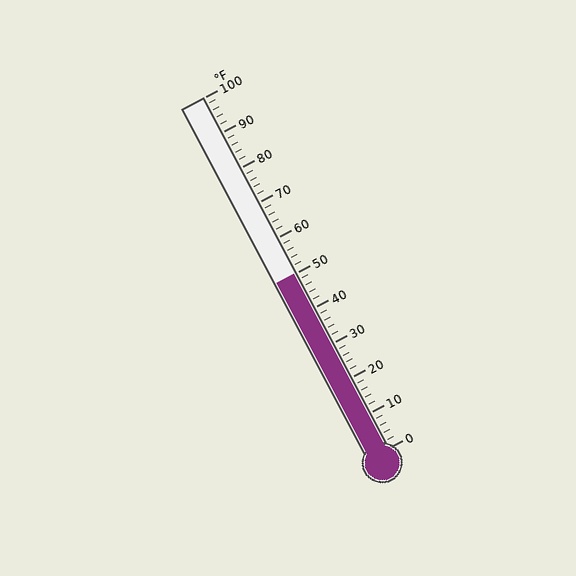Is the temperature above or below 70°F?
The temperature is below 70°F.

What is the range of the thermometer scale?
The thermometer scale ranges from 0°F to 100°F.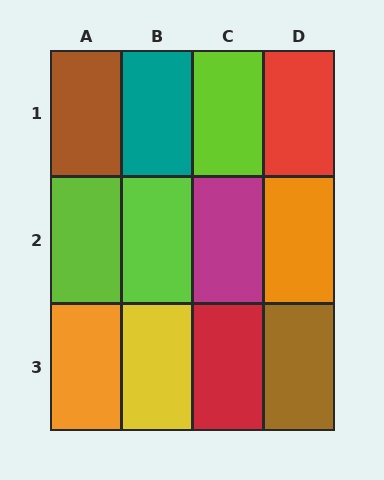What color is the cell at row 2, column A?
Lime.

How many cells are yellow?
1 cell is yellow.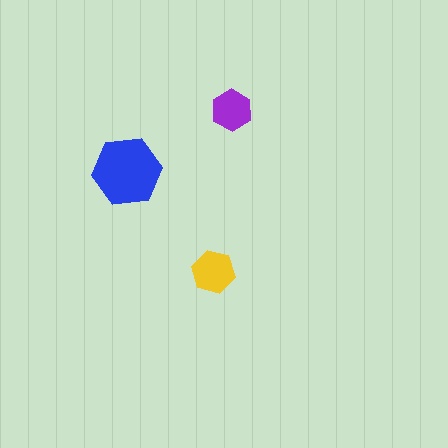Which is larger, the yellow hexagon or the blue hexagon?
The blue one.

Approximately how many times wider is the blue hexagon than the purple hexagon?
About 1.5 times wider.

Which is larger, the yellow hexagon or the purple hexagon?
The yellow one.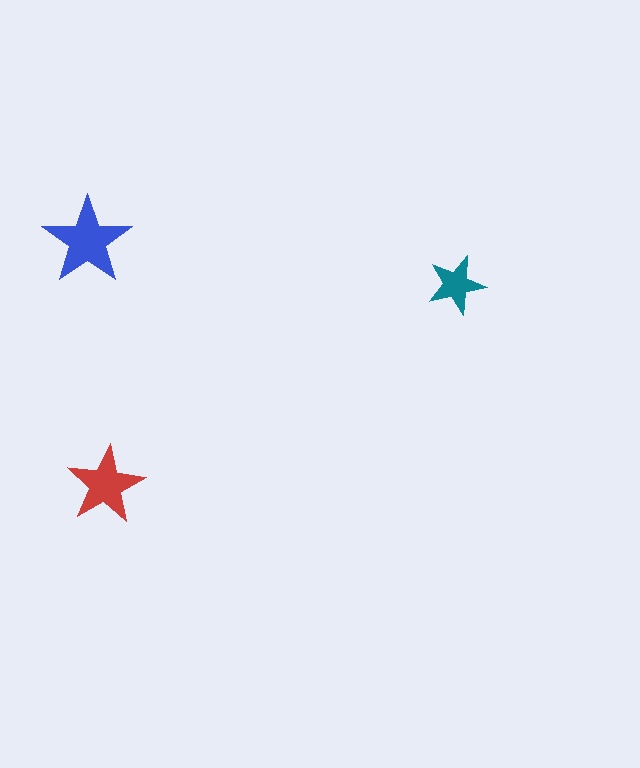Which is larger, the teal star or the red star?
The red one.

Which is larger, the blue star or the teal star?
The blue one.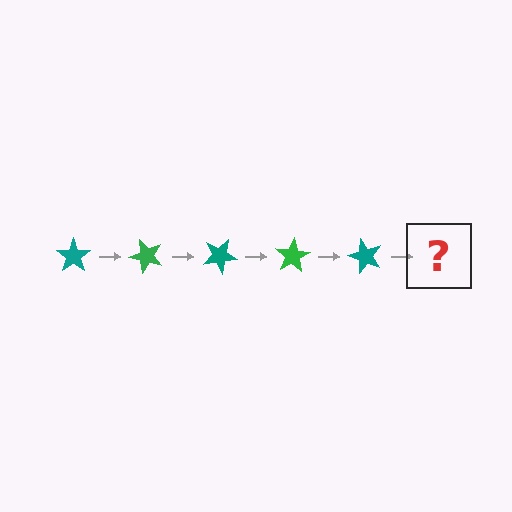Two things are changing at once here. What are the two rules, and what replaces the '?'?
The two rules are that it rotates 50 degrees each step and the color cycles through teal and green. The '?' should be a green star, rotated 250 degrees from the start.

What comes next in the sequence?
The next element should be a green star, rotated 250 degrees from the start.